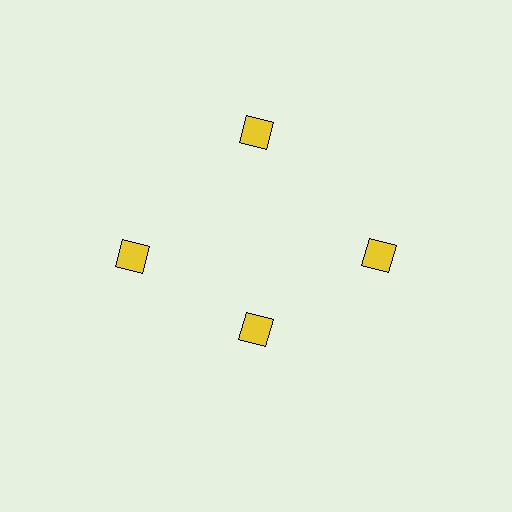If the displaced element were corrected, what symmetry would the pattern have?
It would have 4-fold rotational symmetry — the pattern would map onto itself every 90 degrees.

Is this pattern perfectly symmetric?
No. The 4 yellow diamonds are arranged in a ring, but one element near the 6 o'clock position is pulled inward toward the center, breaking the 4-fold rotational symmetry.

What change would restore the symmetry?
The symmetry would be restored by moving it outward, back onto the ring so that all 4 diamonds sit at equal angles and equal distance from the center.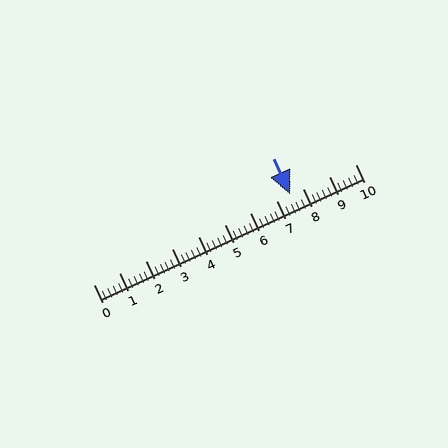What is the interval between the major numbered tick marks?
The major tick marks are spaced 1 units apart.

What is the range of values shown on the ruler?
The ruler shows values from 0 to 10.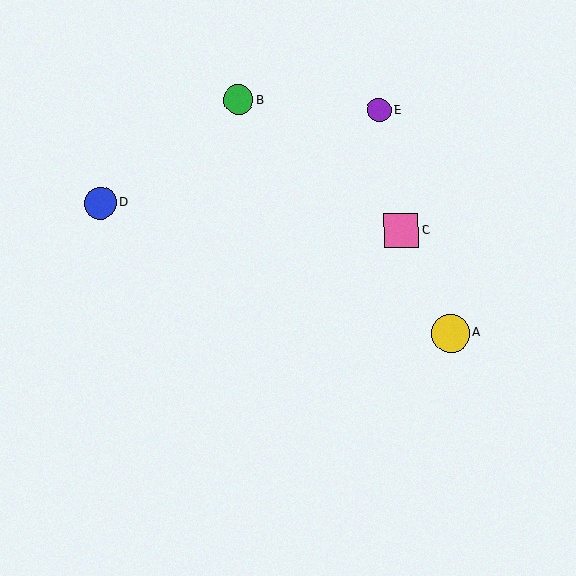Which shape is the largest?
The yellow circle (labeled A) is the largest.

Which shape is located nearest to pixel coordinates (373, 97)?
The purple circle (labeled E) at (379, 110) is nearest to that location.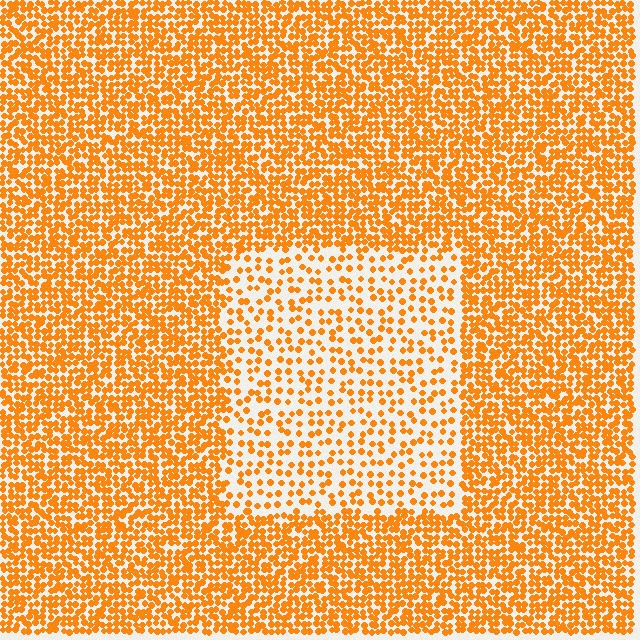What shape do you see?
I see a rectangle.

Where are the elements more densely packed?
The elements are more densely packed outside the rectangle boundary.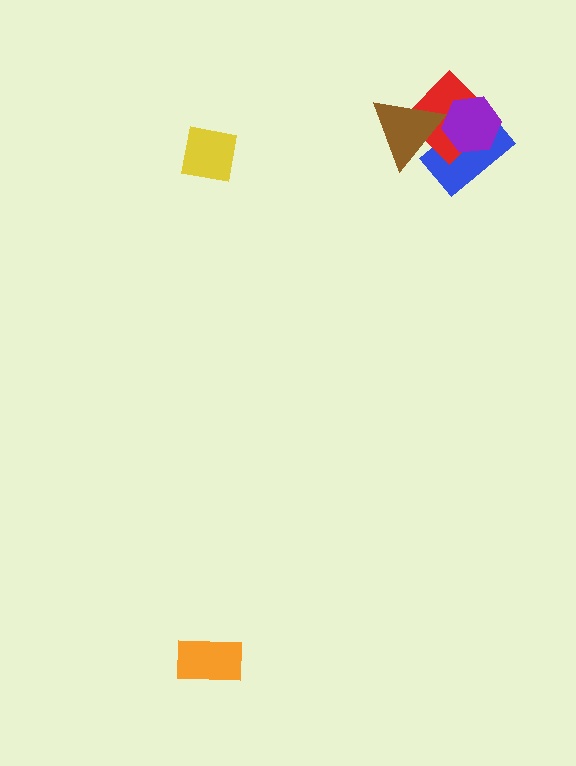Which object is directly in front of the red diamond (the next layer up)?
The purple hexagon is directly in front of the red diamond.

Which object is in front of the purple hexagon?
The brown triangle is in front of the purple hexagon.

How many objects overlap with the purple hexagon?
3 objects overlap with the purple hexagon.